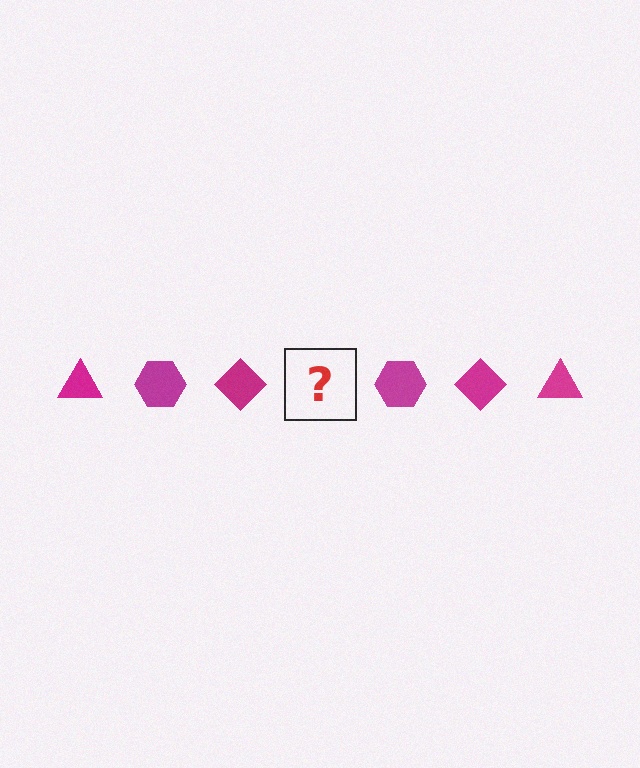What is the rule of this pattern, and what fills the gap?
The rule is that the pattern cycles through triangle, hexagon, diamond shapes in magenta. The gap should be filled with a magenta triangle.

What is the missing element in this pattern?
The missing element is a magenta triangle.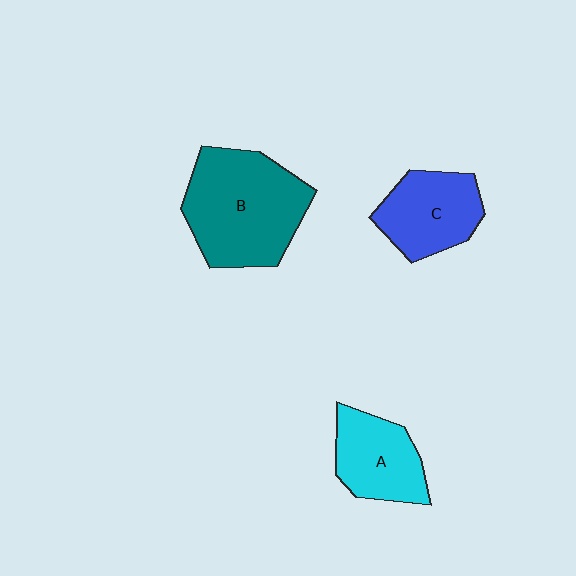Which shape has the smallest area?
Shape A (cyan).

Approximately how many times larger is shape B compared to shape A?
Approximately 1.7 times.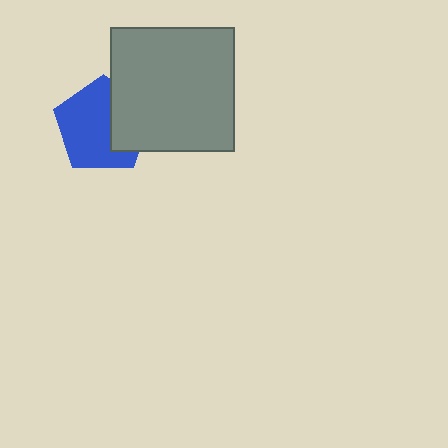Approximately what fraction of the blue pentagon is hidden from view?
Roughly 34% of the blue pentagon is hidden behind the gray square.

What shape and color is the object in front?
The object in front is a gray square.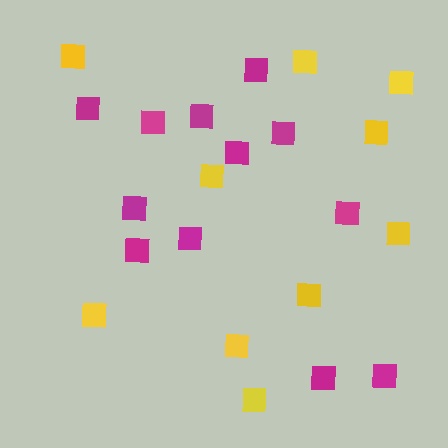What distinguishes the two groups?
There are 2 groups: one group of magenta squares (12) and one group of yellow squares (10).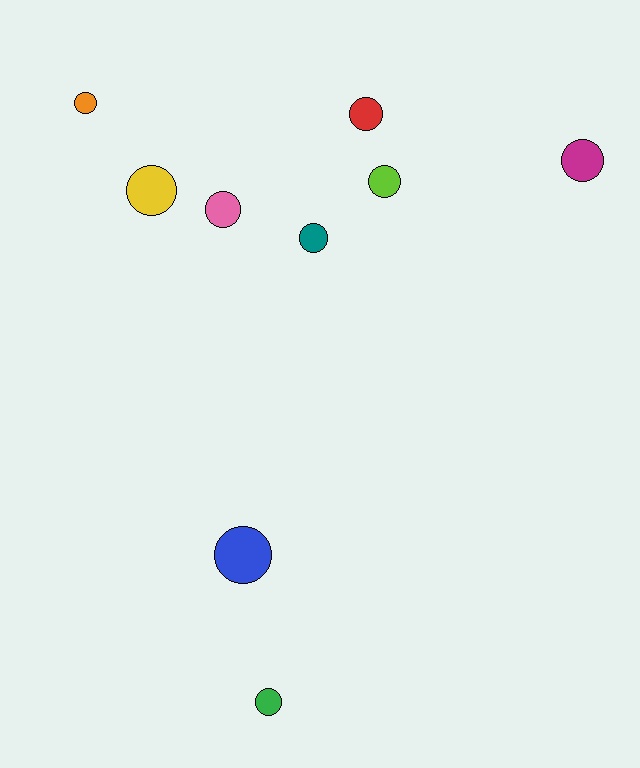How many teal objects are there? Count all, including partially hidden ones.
There is 1 teal object.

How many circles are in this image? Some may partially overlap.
There are 9 circles.